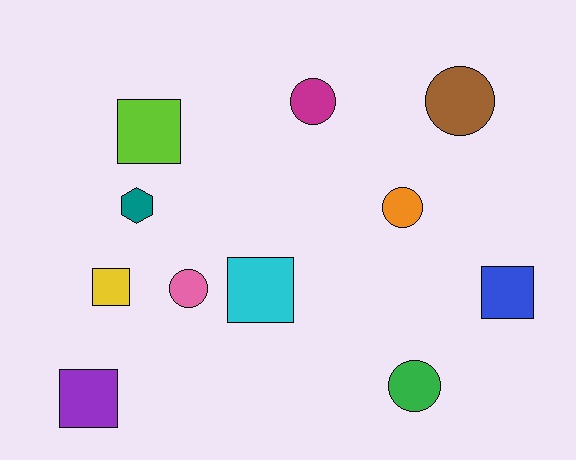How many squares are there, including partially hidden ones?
There are 5 squares.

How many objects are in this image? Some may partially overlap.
There are 11 objects.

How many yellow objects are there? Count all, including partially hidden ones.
There is 1 yellow object.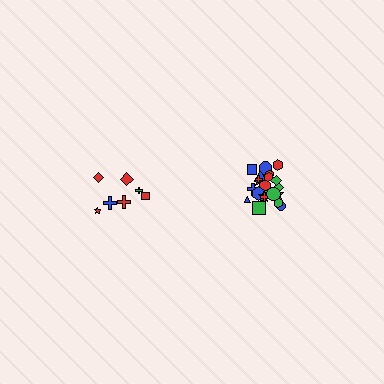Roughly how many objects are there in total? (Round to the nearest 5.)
Roughly 30 objects in total.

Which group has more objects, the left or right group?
The right group.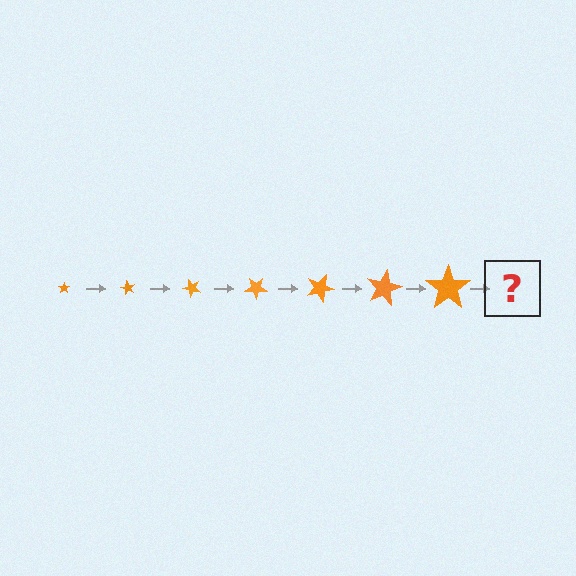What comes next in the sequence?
The next element should be a star, larger than the previous one and rotated 420 degrees from the start.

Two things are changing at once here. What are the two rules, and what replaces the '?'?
The two rules are that the star grows larger each step and it rotates 60 degrees each step. The '?' should be a star, larger than the previous one and rotated 420 degrees from the start.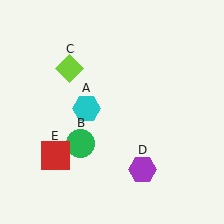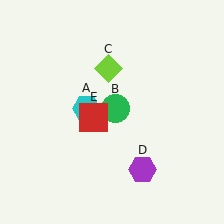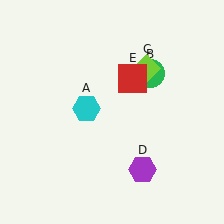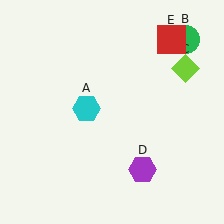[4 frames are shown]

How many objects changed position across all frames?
3 objects changed position: green circle (object B), lime diamond (object C), red square (object E).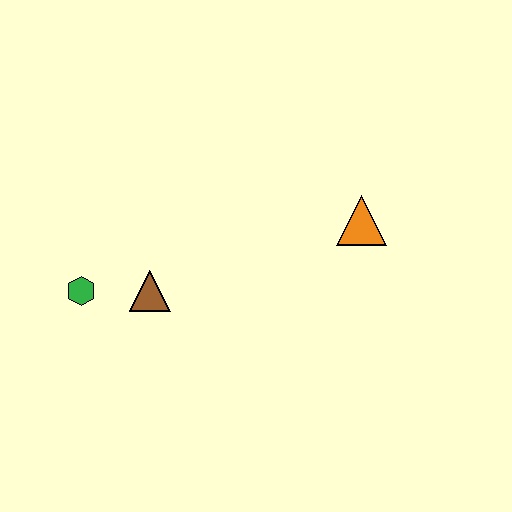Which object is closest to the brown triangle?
The green hexagon is closest to the brown triangle.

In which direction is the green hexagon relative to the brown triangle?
The green hexagon is to the left of the brown triangle.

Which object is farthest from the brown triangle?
The orange triangle is farthest from the brown triangle.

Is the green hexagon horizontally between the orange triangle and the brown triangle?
No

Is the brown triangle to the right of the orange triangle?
No